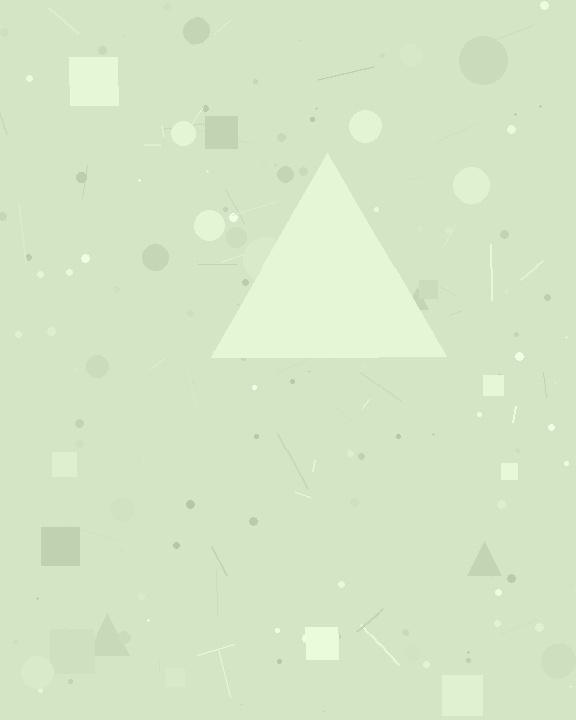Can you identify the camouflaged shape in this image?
The camouflaged shape is a triangle.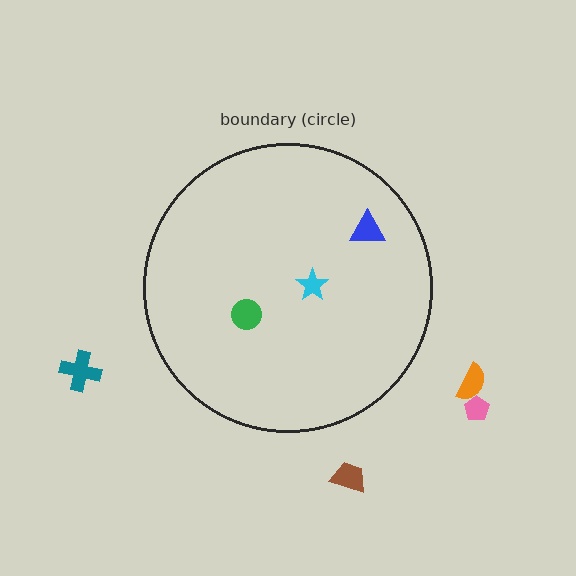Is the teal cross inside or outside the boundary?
Outside.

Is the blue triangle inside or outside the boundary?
Inside.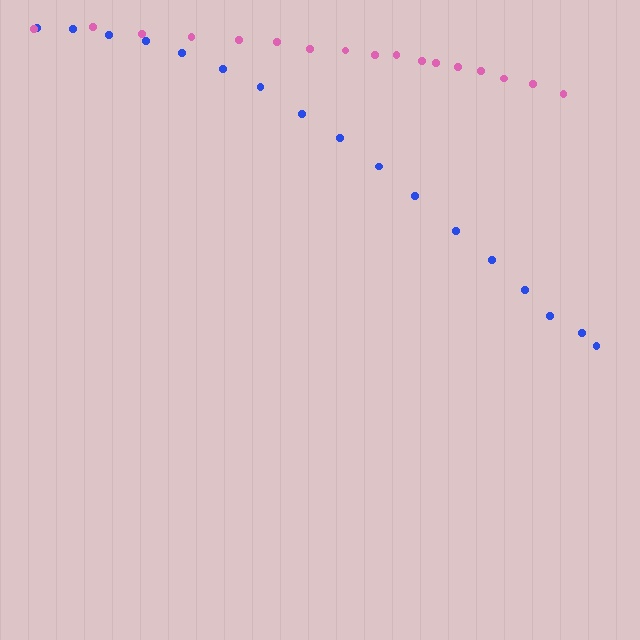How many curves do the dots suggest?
There are 2 distinct paths.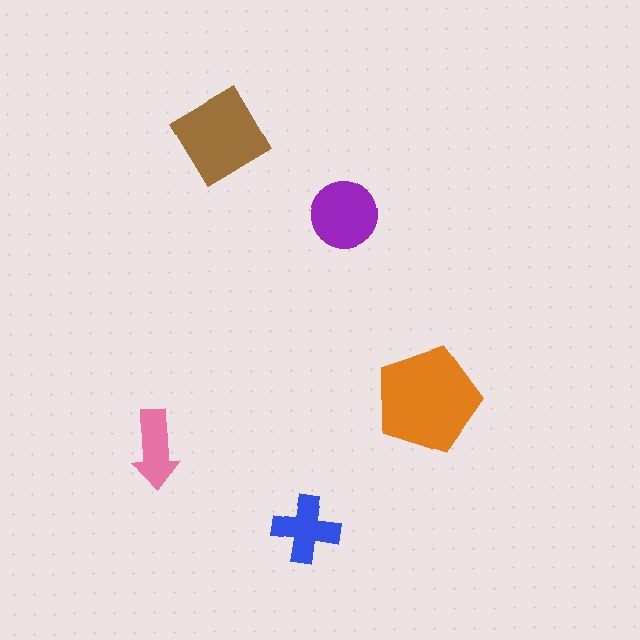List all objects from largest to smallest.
The orange pentagon, the brown diamond, the purple circle, the blue cross, the pink arrow.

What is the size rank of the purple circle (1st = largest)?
3rd.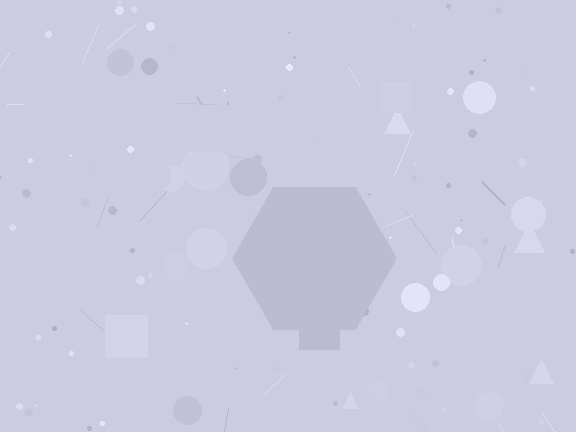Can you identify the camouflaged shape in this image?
The camouflaged shape is a hexagon.